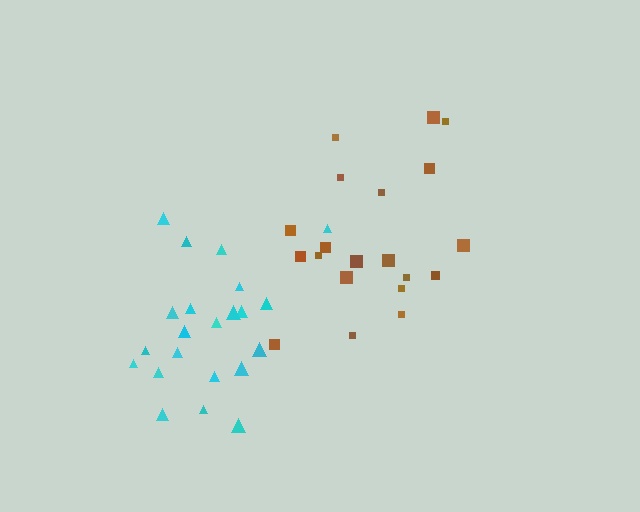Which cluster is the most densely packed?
Cyan.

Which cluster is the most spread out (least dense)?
Brown.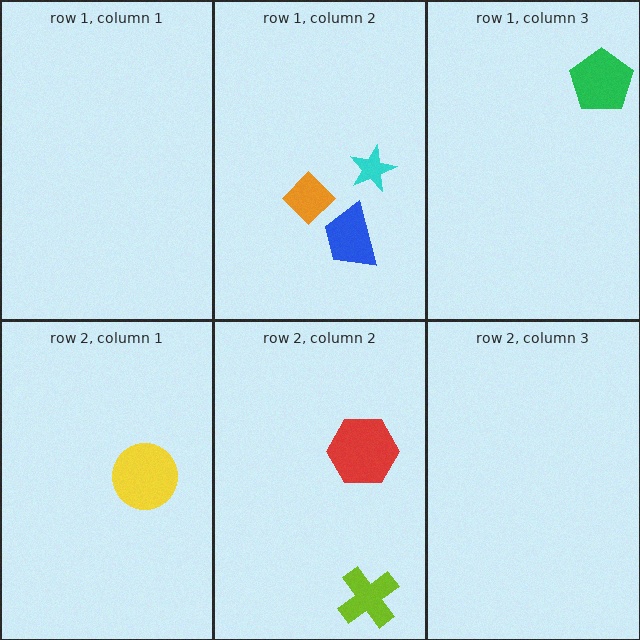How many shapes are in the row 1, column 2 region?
3.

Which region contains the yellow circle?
The row 2, column 1 region.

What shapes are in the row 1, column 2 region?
The cyan star, the orange diamond, the blue trapezoid.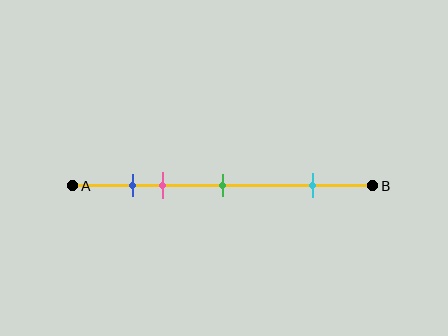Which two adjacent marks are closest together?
The blue and pink marks are the closest adjacent pair.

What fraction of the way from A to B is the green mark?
The green mark is approximately 50% (0.5) of the way from A to B.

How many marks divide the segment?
There are 4 marks dividing the segment.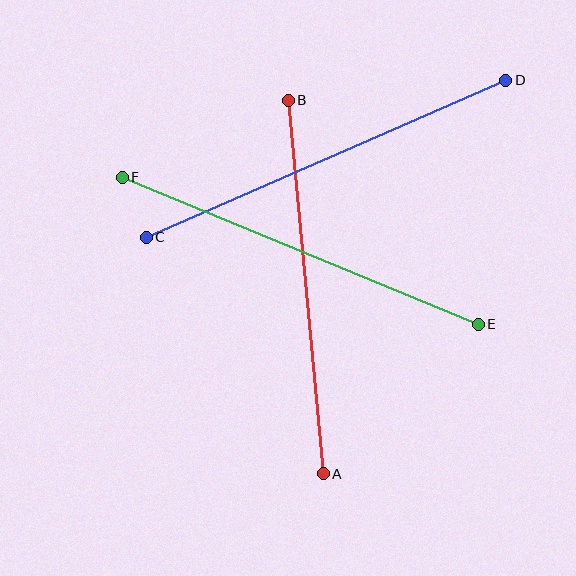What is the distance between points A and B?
The distance is approximately 375 pixels.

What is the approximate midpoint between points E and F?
The midpoint is at approximately (300, 251) pixels.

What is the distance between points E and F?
The distance is approximately 385 pixels.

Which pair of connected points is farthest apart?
Points C and D are farthest apart.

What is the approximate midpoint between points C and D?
The midpoint is at approximately (326, 159) pixels.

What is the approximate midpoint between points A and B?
The midpoint is at approximately (306, 287) pixels.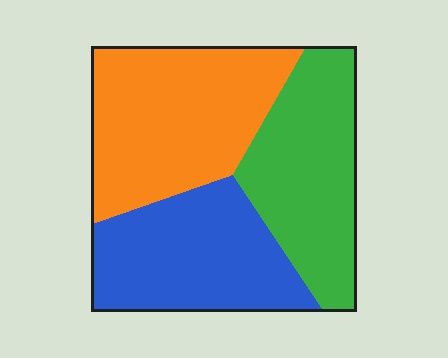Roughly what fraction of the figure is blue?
Blue covers 31% of the figure.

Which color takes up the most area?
Orange, at roughly 40%.